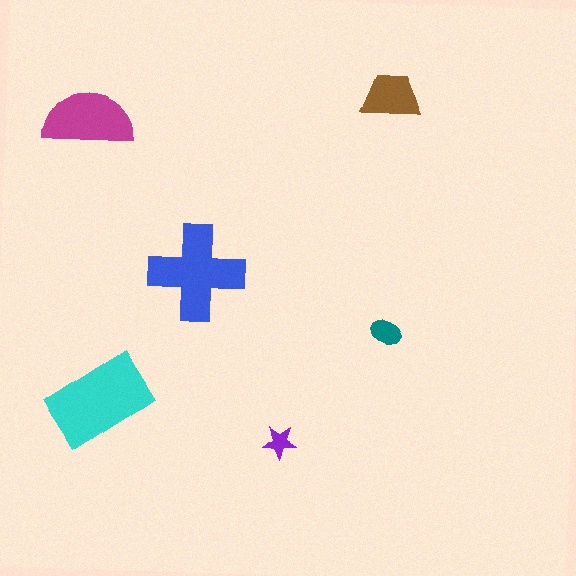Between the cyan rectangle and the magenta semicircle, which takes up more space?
The cyan rectangle.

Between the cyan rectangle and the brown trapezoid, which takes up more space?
The cyan rectangle.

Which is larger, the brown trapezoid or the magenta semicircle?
The magenta semicircle.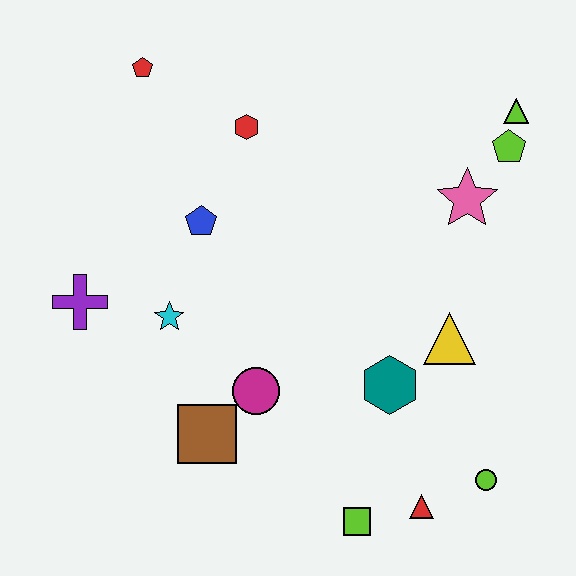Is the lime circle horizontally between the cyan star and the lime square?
No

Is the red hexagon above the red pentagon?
No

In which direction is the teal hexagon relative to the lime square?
The teal hexagon is above the lime square.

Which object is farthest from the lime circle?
The red pentagon is farthest from the lime circle.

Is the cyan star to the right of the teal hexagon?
No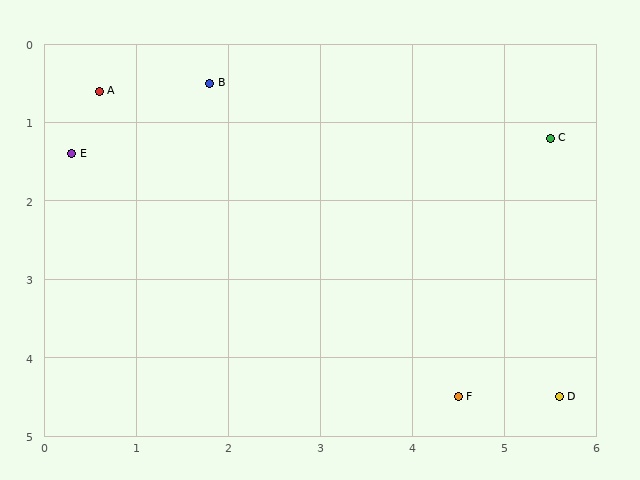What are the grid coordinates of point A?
Point A is at approximately (0.6, 0.6).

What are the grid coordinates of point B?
Point B is at approximately (1.8, 0.5).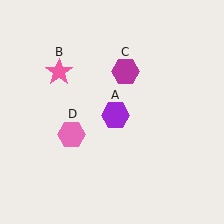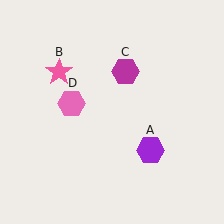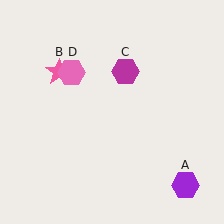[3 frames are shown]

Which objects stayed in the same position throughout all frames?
Pink star (object B) and magenta hexagon (object C) remained stationary.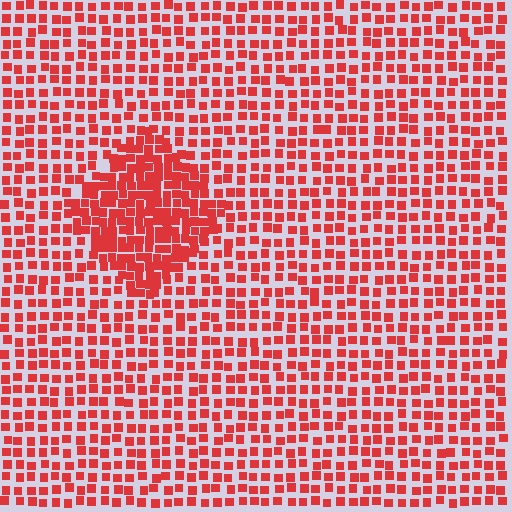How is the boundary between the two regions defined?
The boundary is defined by a change in element density (approximately 1.9x ratio). All elements are the same color, size, and shape.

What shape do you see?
I see a diamond.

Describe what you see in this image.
The image contains small red elements arranged at two different densities. A diamond-shaped region is visible where the elements are more densely packed than the surrounding area.